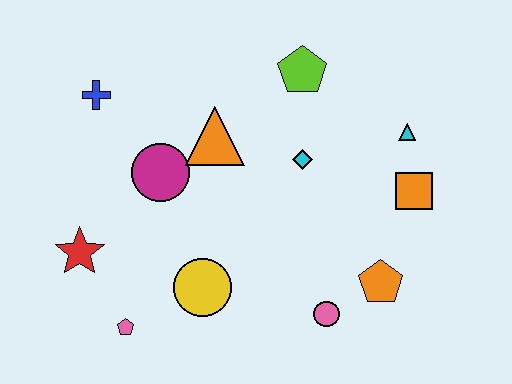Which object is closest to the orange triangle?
The magenta circle is closest to the orange triangle.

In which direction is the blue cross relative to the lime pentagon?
The blue cross is to the left of the lime pentagon.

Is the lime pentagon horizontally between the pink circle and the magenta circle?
Yes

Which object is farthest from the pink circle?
The blue cross is farthest from the pink circle.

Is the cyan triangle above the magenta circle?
Yes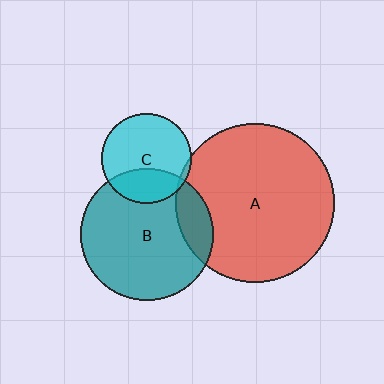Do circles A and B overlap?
Yes.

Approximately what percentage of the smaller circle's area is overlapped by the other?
Approximately 15%.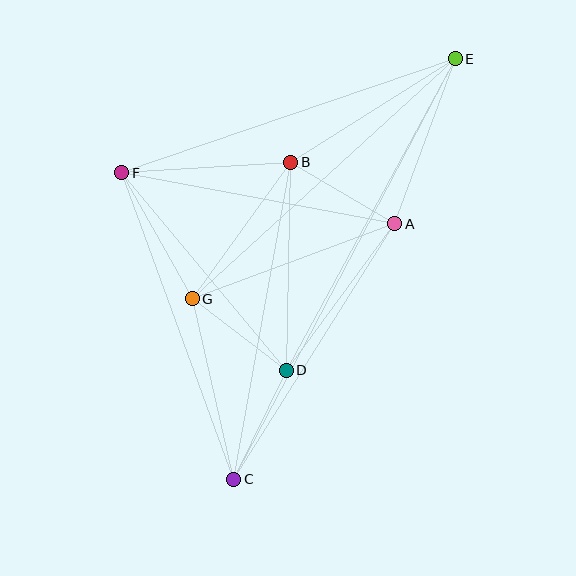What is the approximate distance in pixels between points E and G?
The distance between E and G is approximately 356 pixels.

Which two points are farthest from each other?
Points C and E are farthest from each other.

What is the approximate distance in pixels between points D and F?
The distance between D and F is approximately 257 pixels.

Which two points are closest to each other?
Points D and G are closest to each other.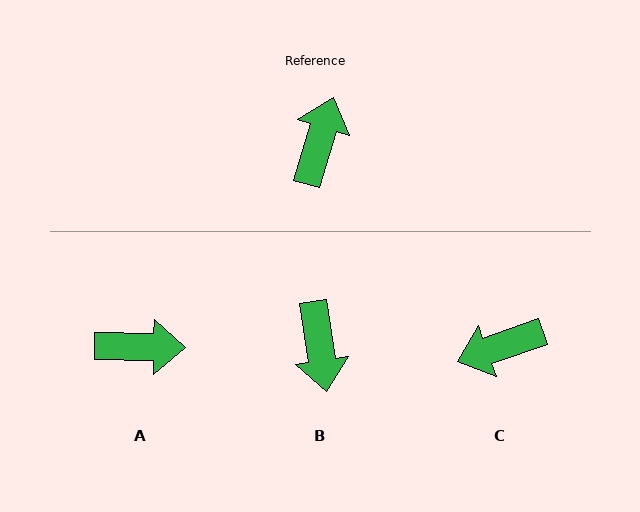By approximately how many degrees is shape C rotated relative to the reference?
Approximately 126 degrees counter-clockwise.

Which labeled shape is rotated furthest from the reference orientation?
B, about 155 degrees away.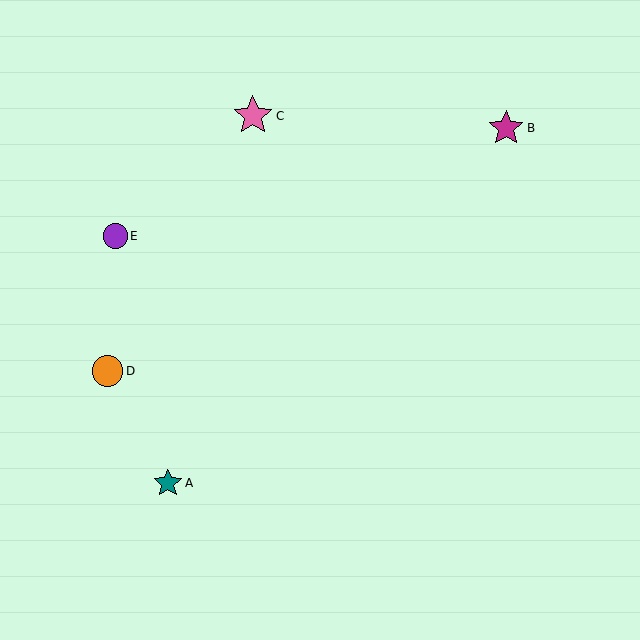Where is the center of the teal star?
The center of the teal star is at (168, 483).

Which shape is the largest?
The pink star (labeled C) is the largest.